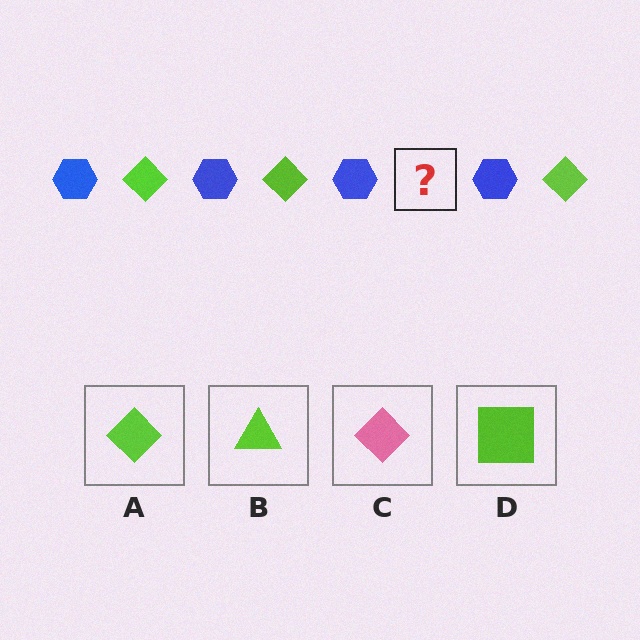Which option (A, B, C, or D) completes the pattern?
A.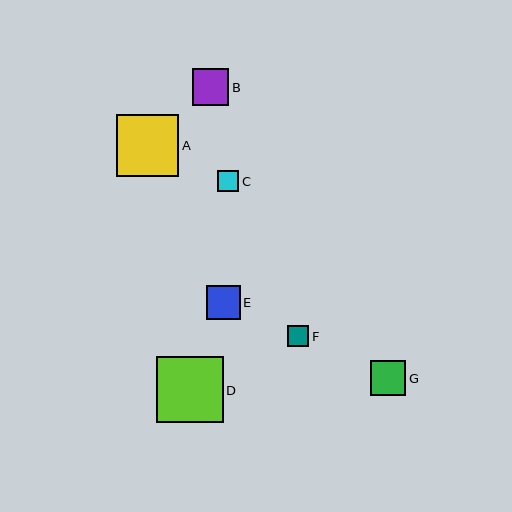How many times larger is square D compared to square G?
Square D is approximately 1.9 times the size of square G.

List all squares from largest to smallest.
From largest to smallest: D, A, B, G, E, C, F.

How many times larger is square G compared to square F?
Square G is approximately 1.7 times the size of square F.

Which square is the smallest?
Square F is the smallest with a size of approximately 21 pixels.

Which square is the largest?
Square D is the largest with a size of approximately 66 pixels.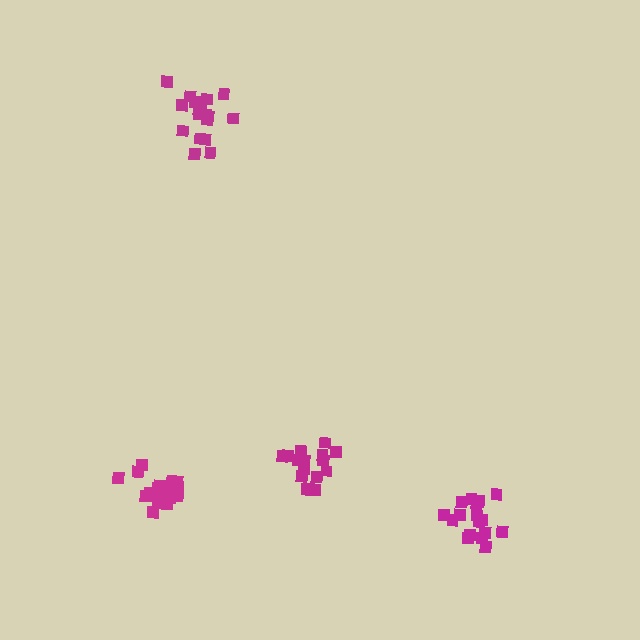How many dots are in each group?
Group 1: 18 dots, Group 2: 18 dots, Group 3: 16 dots, Group 4: 20 dots (72 total).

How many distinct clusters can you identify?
There are 4 distinct clusters.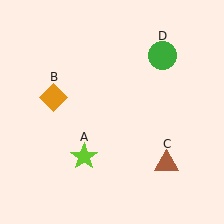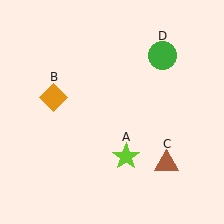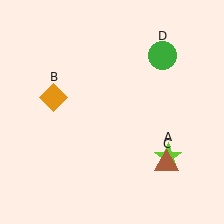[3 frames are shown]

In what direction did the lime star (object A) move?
The lime star (object A) moved right.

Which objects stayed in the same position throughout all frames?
Orange diamond (object B) and brown triangle (object C) and green circle (object D) remained stationary.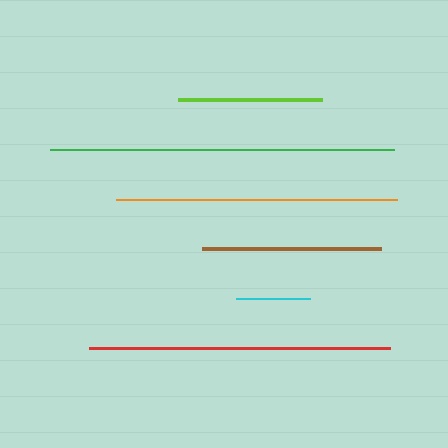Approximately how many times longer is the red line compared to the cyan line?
The red line is approximately 4.1 times the length of the cyan line.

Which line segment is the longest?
The green line is the longest at approximately 345 pixels.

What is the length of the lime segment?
The lime segment is approximately 143 pixels long.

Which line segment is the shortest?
The cyan line is the shortest at approximately 74 pixels.